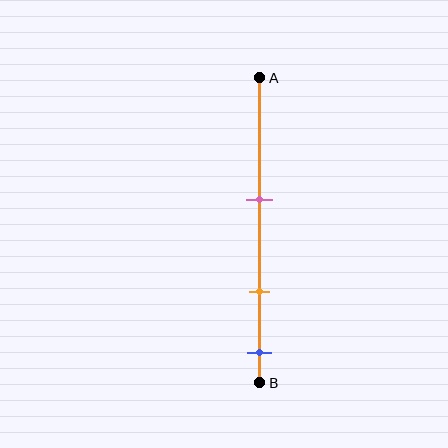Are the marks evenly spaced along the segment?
Yes, the marks are approximately evenly spaced.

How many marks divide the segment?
There are 3 marks dividing the segment.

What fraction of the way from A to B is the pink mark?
The pink mark is approximately 40% (0.4) of the way from A to B.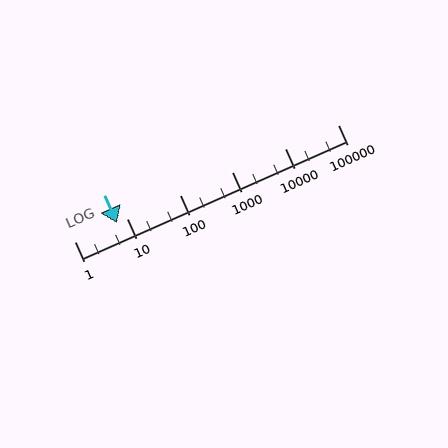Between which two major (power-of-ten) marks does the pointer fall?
The pointer is between 1 and 10.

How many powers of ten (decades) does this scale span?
The scale spans 5 decades, from 1 to 100000.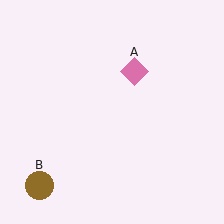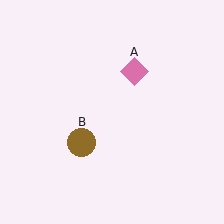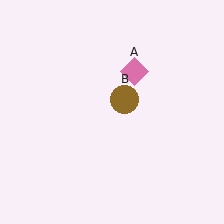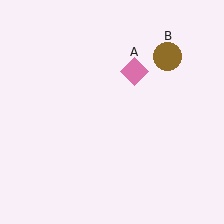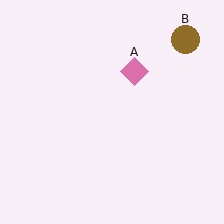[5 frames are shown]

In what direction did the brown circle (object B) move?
The brown circle (object B) moved up and to the right.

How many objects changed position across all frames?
1 object changed position: brown circle (object B).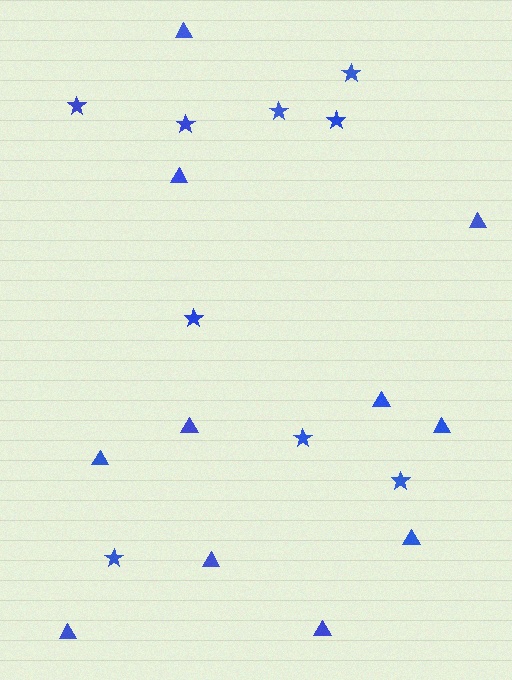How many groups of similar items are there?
There are 2 groups: one group of stars (9) and one group of triangles (11).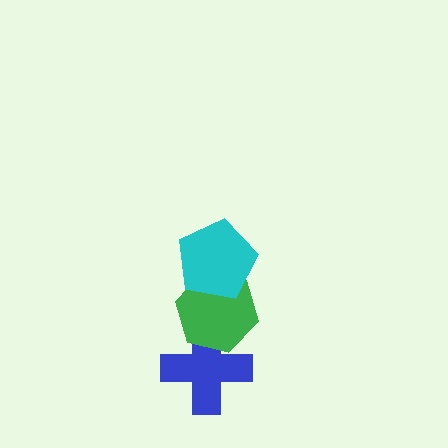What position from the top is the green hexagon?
The green hexagon is 2nd from the top.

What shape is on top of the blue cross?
The green hexagon is on top of the blue cross.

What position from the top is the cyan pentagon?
The cyan pentagon is 1st from the top.